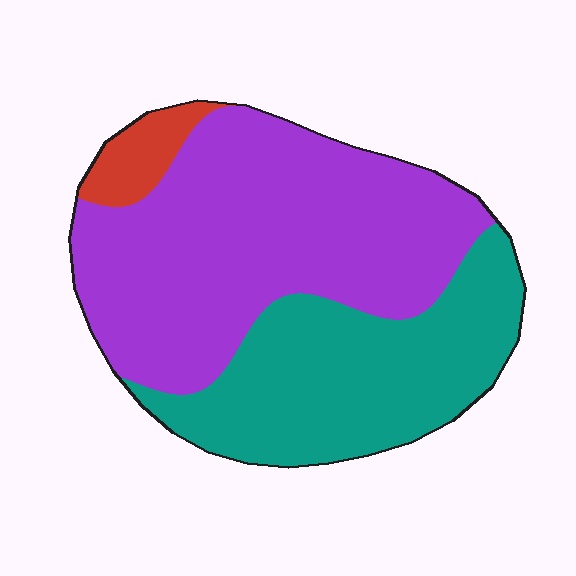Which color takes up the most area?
Purple, at roughly 55%.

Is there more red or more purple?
Purple.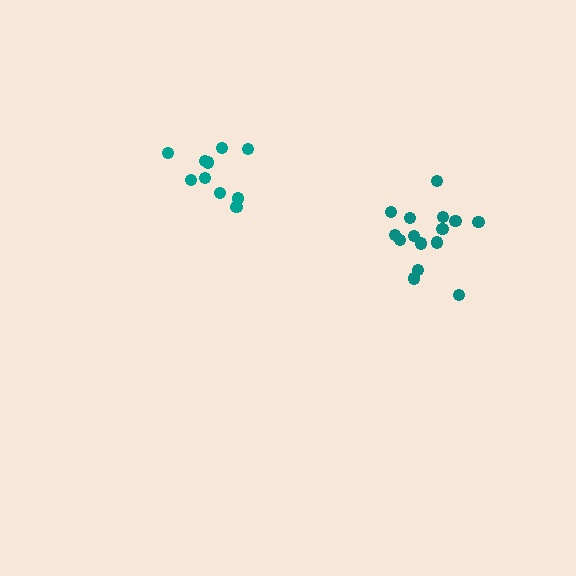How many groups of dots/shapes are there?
There are 2 groups.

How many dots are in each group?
Group 1: 10 dots, Group 2: 15 dots (25 total).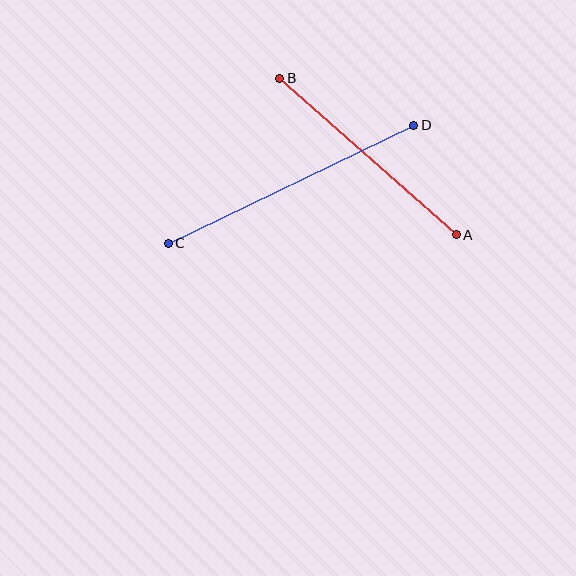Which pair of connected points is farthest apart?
Points C and D are farthest apart.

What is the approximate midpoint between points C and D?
The midpoint is at approximately (291, 184) pixels.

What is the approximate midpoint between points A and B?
The midpoint is at approximately (368, 157) pixels.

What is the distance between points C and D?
The distance is approximately 272 pixels.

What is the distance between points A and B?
The distance is approximately 236 pixels.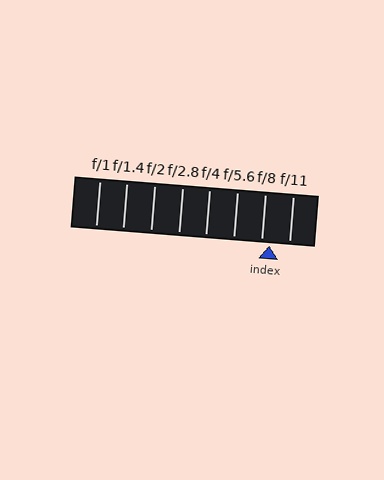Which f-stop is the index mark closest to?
The index mark is closest to f/8.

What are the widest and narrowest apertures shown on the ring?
The widest aperture shown is f/1 and the narrowest is f/11.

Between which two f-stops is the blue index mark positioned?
The index mark is between f/8 and f/11.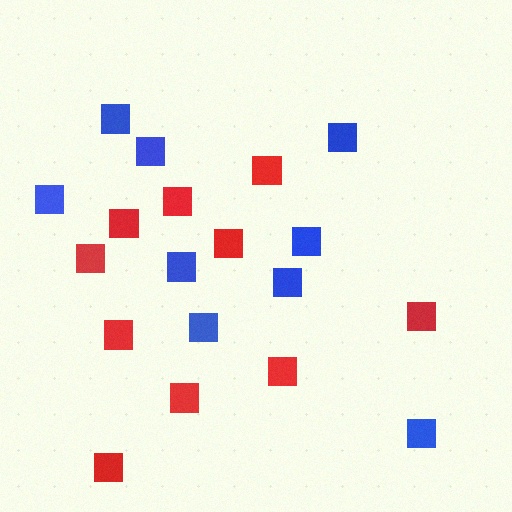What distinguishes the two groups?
There are 2 groups: one group of blue squares (9) and one group of red squares (10).